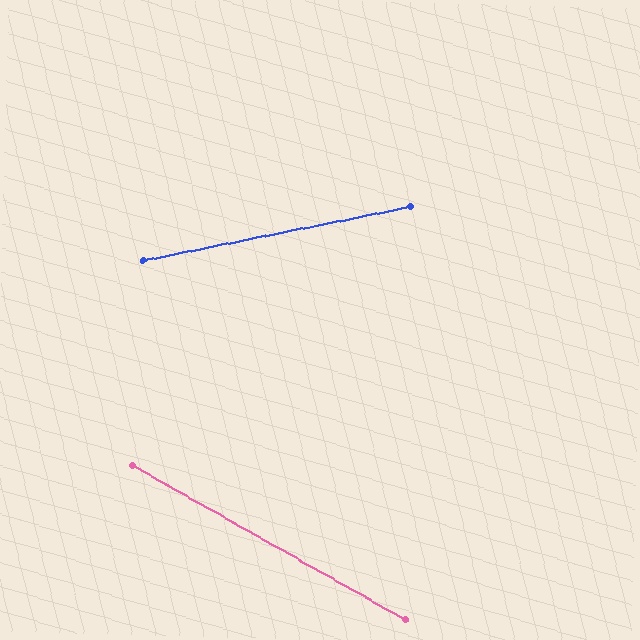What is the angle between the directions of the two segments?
Approximately 41 degrees.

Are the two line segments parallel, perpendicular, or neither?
Neither parallel nor perpendicular — they differ by about 41°.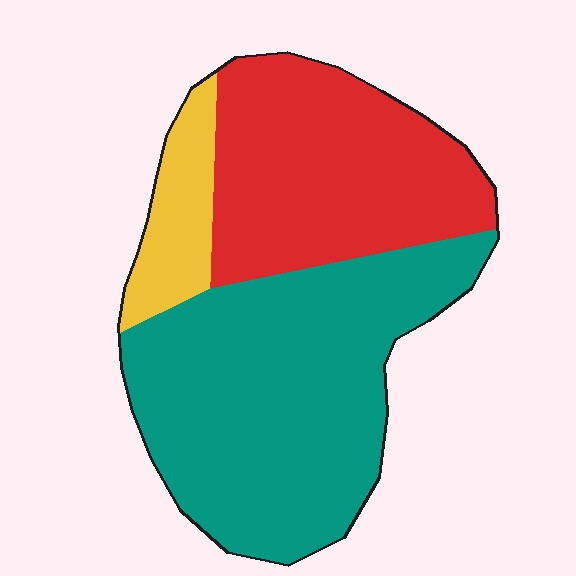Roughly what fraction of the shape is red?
Red covers roughly 35% of the shape.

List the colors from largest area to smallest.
From largest to smallest: teal, red, yellow.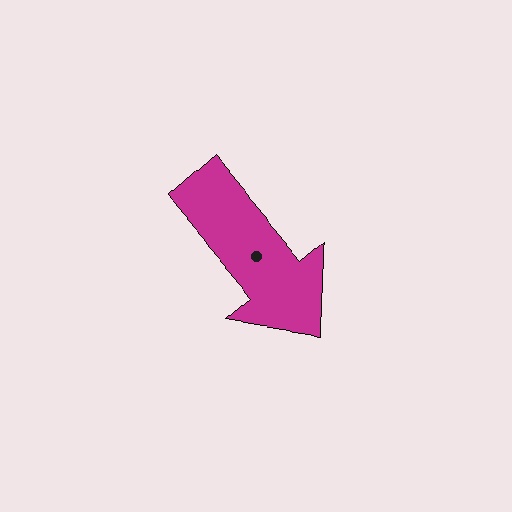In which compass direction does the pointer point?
Southeast.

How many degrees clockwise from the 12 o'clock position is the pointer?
Approximately 140 degrees.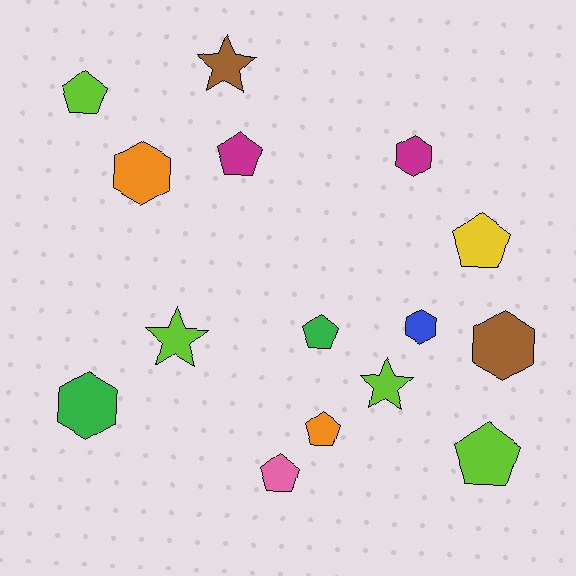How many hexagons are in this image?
There are 5 hexagons.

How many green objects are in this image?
There are 2 green objects.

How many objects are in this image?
There are 15 objects.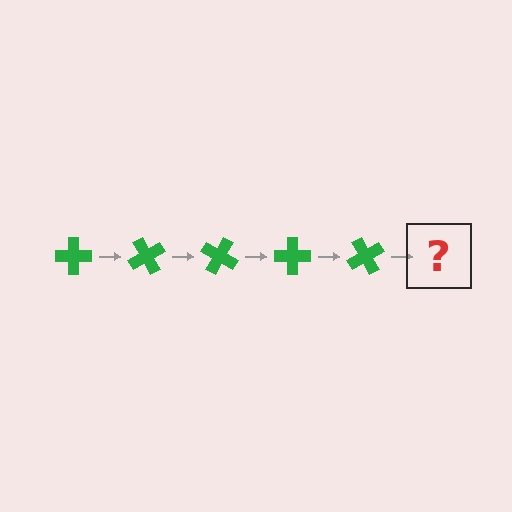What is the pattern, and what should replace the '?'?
The pattern is that the cross rotates 60 degrees each step. The '?' should be a green cross rotated 300 degrees.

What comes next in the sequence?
The next element should be a green cross rotated 300 degrees.